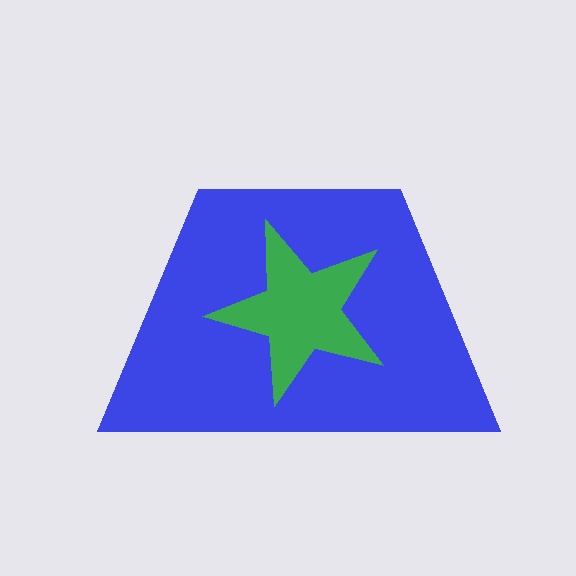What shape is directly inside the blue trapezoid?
The green star.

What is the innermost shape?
The green star.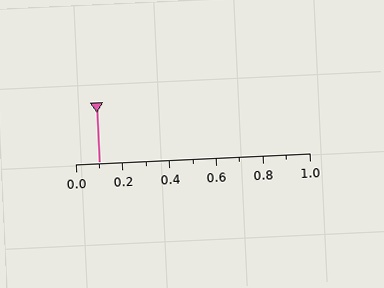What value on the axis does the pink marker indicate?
The marker indicates approximately 0.1.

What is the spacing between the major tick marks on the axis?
The major ticks are spaced 0.2 apart.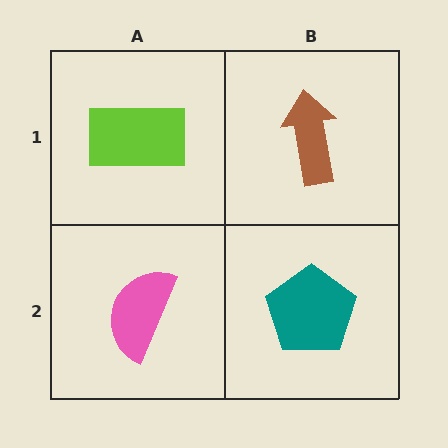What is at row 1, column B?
A brown arrow.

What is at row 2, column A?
A pink semicircle.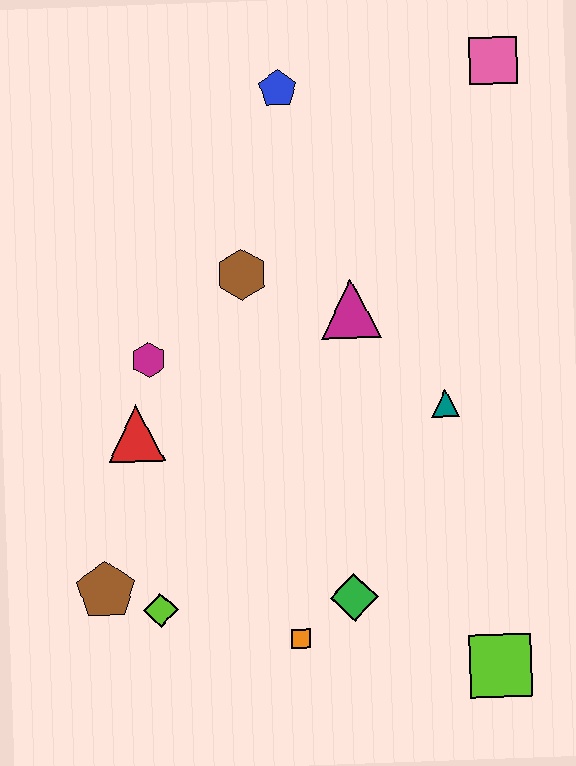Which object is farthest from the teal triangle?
The brown pentagon is farthest from the teal triangle.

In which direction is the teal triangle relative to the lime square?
The teal triangle is above the lime square.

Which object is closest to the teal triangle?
The magenta triangle is closest to the teal triangle.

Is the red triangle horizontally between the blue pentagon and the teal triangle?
No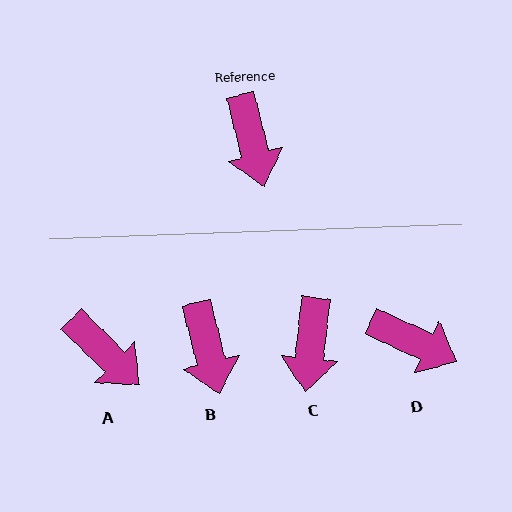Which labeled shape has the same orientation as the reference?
B.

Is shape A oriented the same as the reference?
No, it is off by about 31 degrees.